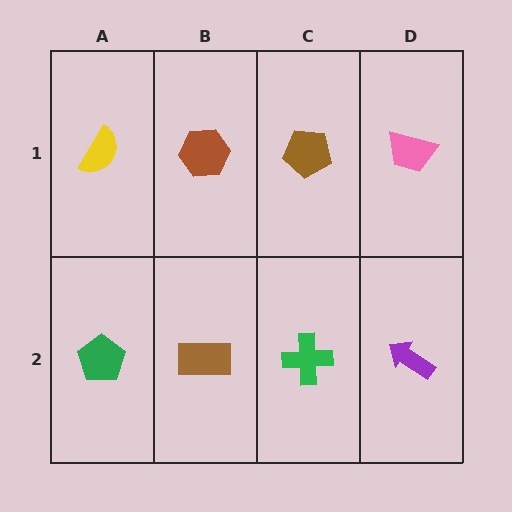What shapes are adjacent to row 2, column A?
A yellow semicircle (row 1, column A), a brown rectangle (row 2, column B).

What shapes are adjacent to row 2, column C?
A brown pentagon (row 1, column C), a brown rectangle (row 2, column B), a purple arrow (row 2, column D).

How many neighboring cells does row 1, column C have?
3.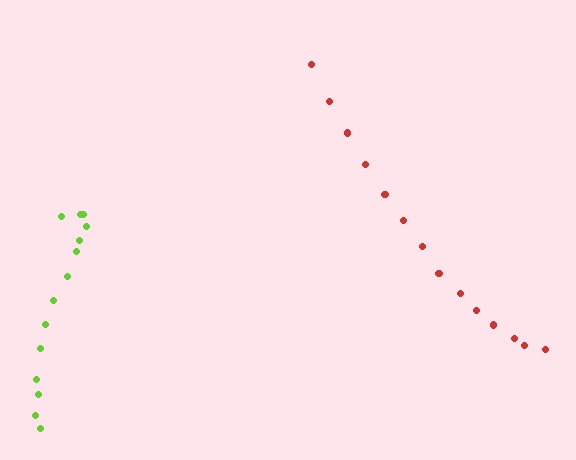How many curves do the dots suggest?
There are 2 distinct paths.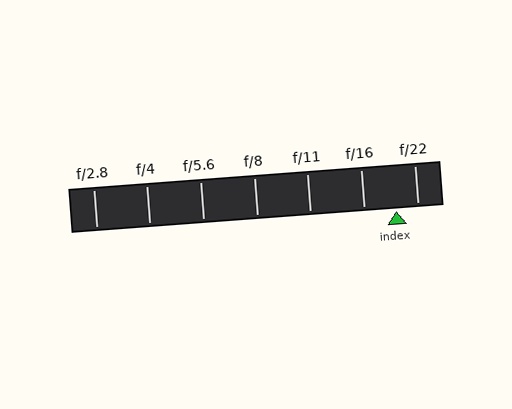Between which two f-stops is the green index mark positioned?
The index mark is between f/16 and f/22.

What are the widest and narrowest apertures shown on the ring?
The widest aperture shown is f/2.8 and the narrowest is f/22.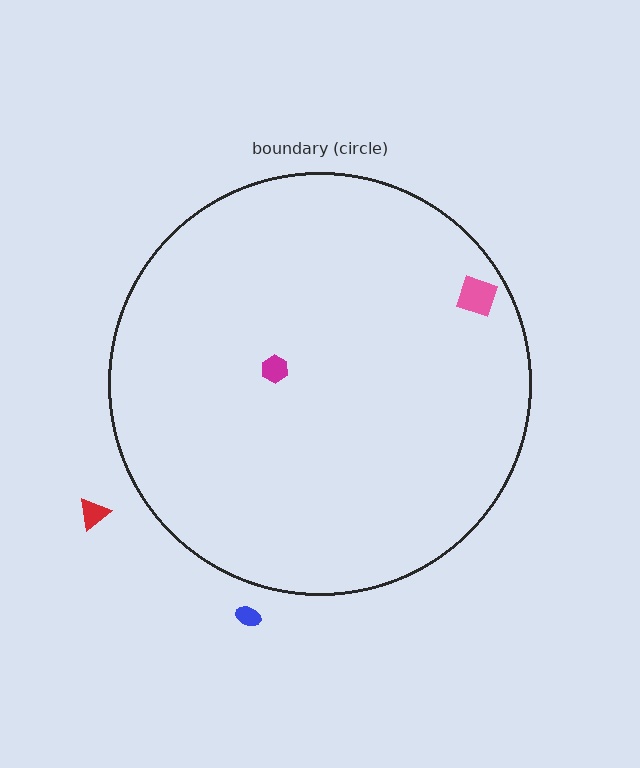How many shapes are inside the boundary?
2 inside, 2 outside.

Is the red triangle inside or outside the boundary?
Outside.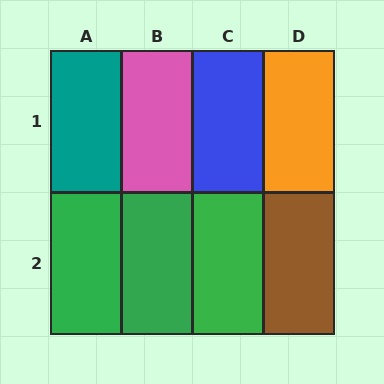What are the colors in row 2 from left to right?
Green, green, green, brown.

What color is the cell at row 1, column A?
Teal.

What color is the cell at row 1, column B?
Pink.